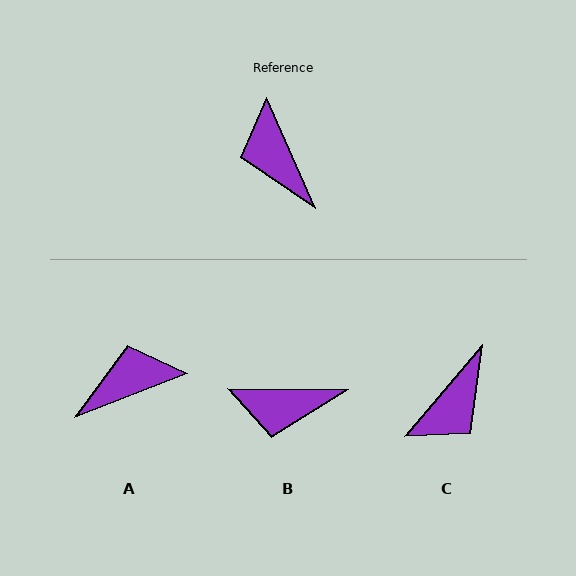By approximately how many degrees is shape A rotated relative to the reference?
Approximately 92 degrees clockwise.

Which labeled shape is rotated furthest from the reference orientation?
C, about 116 degrees away.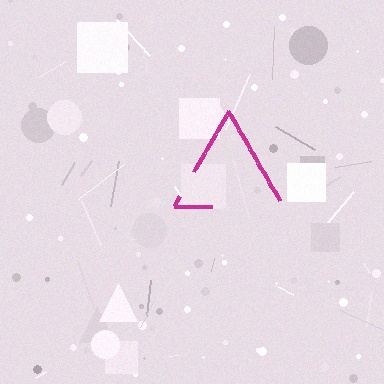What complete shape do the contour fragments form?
The contour fragments form a triangle.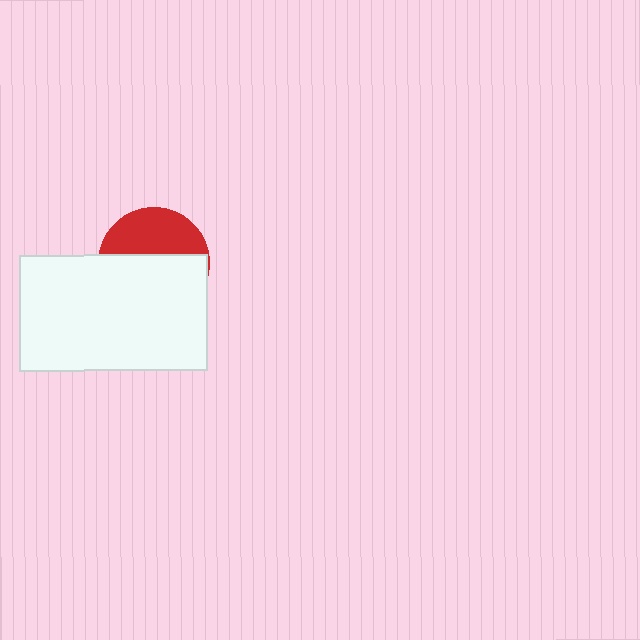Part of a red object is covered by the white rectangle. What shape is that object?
It is a circle.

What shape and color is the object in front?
The object in front is a white rectangle.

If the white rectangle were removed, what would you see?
You would see the complete red circle.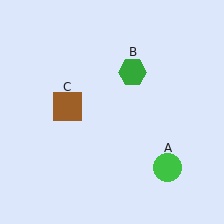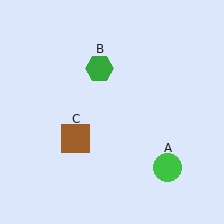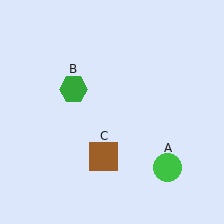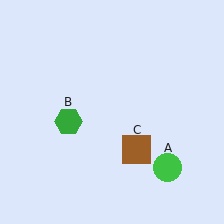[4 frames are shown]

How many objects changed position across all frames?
2 objects changed position: green hexagon (object B), brown square (object C).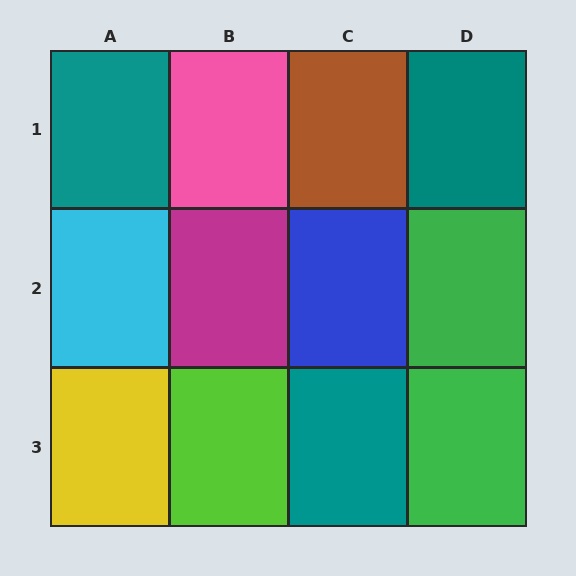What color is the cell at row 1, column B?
Pink.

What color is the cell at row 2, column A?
Cyan.